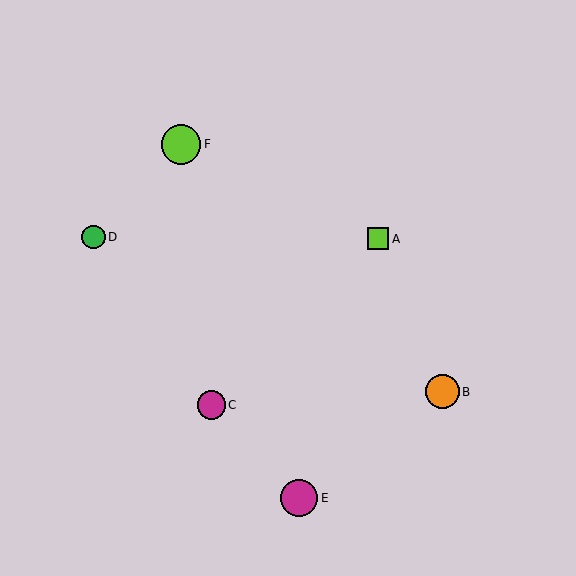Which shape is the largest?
The lime circle (labeled F) is the largest.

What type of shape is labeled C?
Shape C is a magenta circle.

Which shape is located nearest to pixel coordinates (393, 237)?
The lime square (labeled A) at (378, 239) is nearest to that location.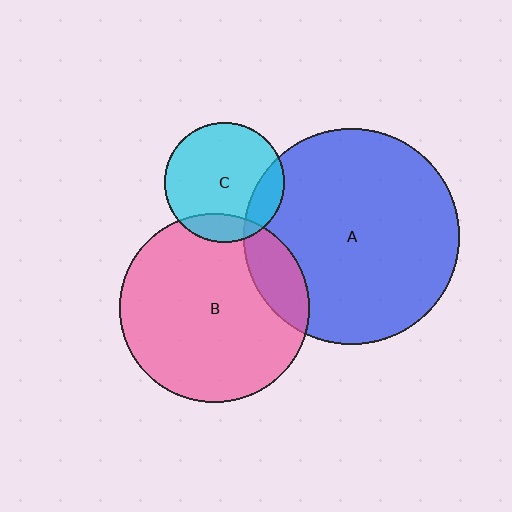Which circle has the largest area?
Circle A (blue).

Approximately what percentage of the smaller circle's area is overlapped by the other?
Approximately 15%.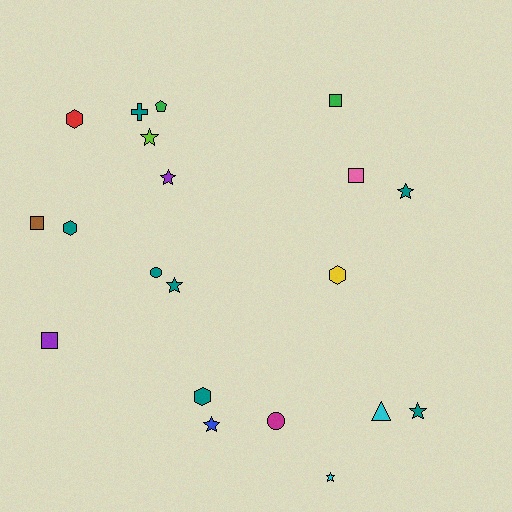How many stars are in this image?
There are 7 stars.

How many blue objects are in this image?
There is 1 blue object.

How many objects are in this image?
There are 20 objects.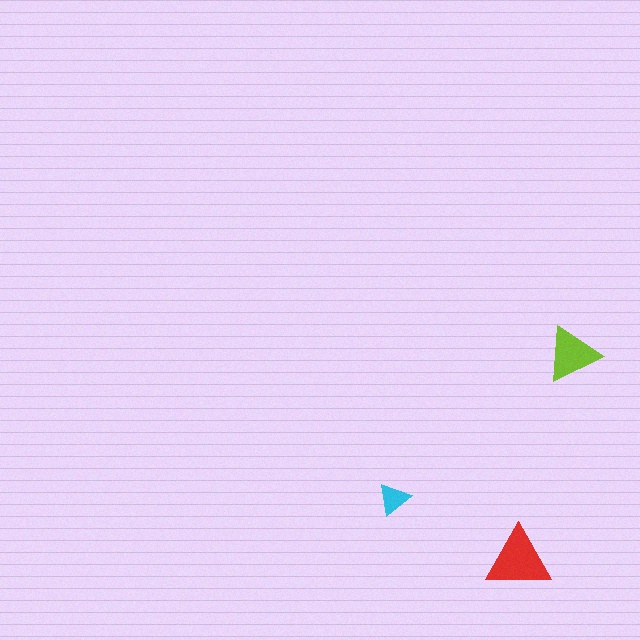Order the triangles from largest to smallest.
the red one, the lime one, the cyan one.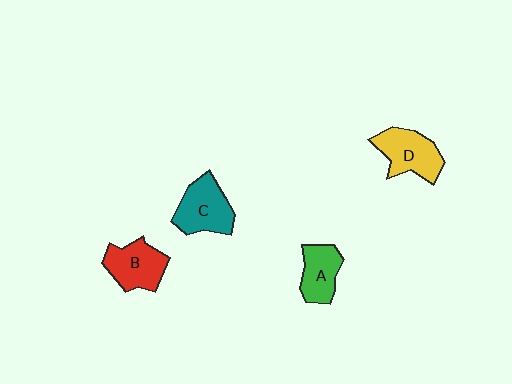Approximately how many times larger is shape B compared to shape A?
Approximately 1.2 times.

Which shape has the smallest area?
Shape A (green).